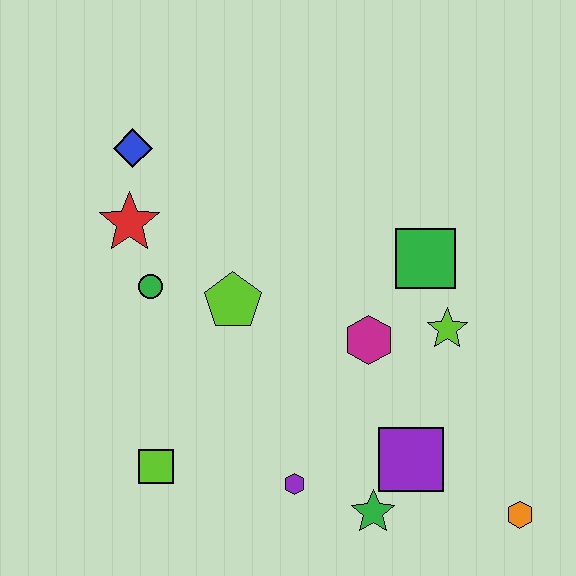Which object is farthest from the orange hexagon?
The blue diamond is farthest from the orange hexagon.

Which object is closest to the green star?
The purple square is closest to the green star.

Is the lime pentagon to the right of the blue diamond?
Yes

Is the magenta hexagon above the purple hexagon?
Yes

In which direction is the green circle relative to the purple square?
The green circle is to the left of the purple square.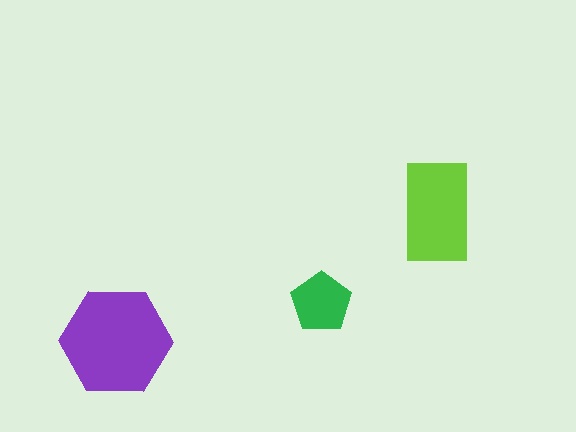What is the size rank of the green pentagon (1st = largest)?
3rd.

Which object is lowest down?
The purple hexagon is bottommost.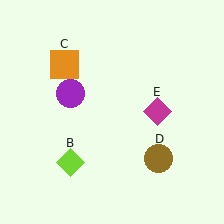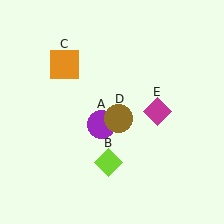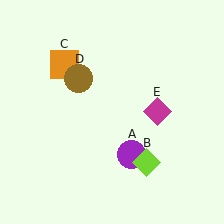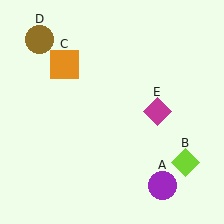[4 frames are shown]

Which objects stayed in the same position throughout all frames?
Orange square (object C) and magenta diamond (object E) remained stationary.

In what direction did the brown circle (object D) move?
The brown circle (object D) moved up and to the left.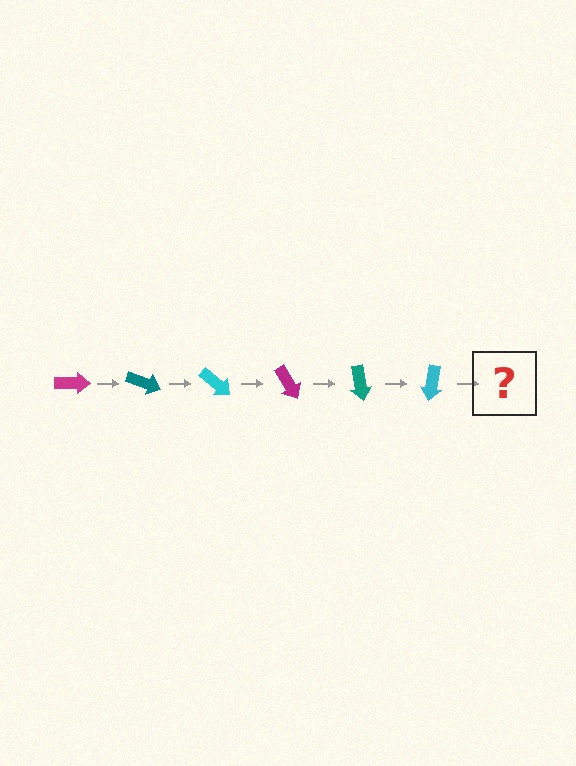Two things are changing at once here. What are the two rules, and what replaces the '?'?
The two rules are that it rotates 20 degrees each step and the color cycles through magenta, teal, and cyan. The '?' should be a magenta arrow, rotated 120 degrees from the start.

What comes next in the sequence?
The next element should be a magenta arrow, rotated 120 degrees from the start.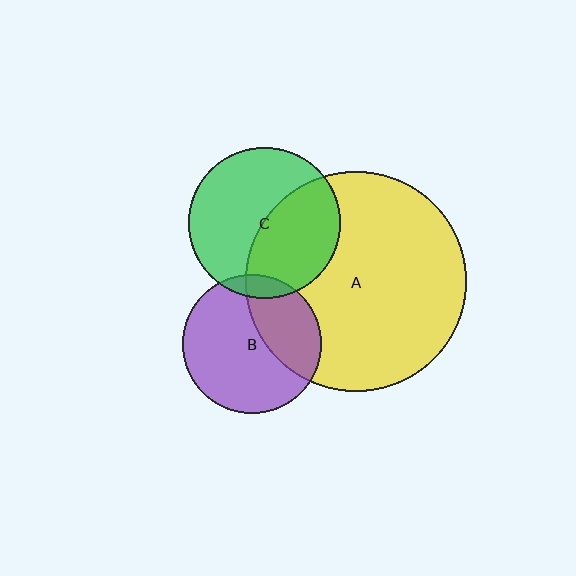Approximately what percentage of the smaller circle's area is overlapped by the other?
Approximately 45%.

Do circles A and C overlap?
Yes.